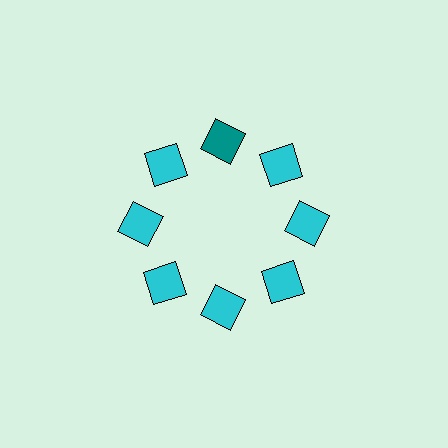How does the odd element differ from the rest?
It has a different color: teal instead of cyan.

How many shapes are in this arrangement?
There are 8 shapes arranged in a ring pattern.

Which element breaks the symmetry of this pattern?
The teal square at roughly the 12 o'clock position breaks the symmetry. All other shapes are cyan squares.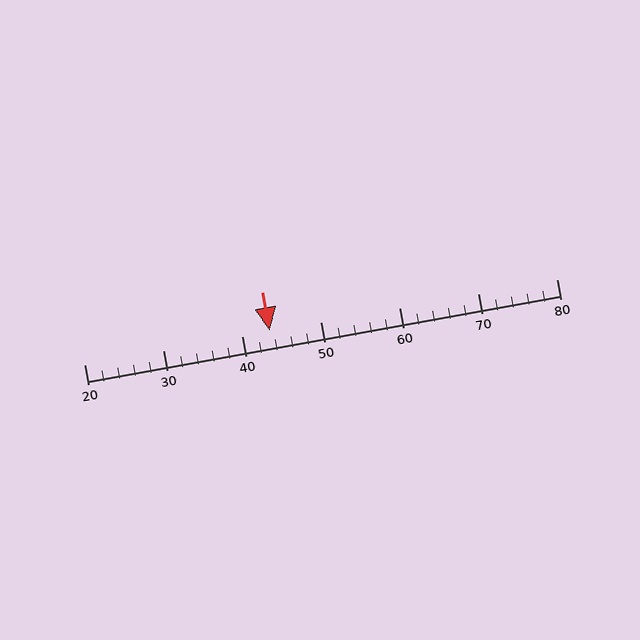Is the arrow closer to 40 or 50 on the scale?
The arrow is closer to 40.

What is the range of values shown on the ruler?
The ruler shows values from 20 to 80.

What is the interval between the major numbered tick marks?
The major tick marks are spaced 10 units apart.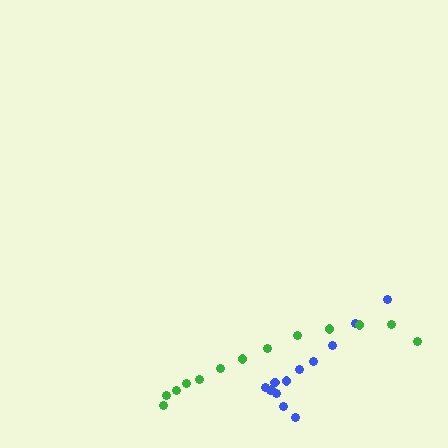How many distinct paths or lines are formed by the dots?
There are 2 distinct paths.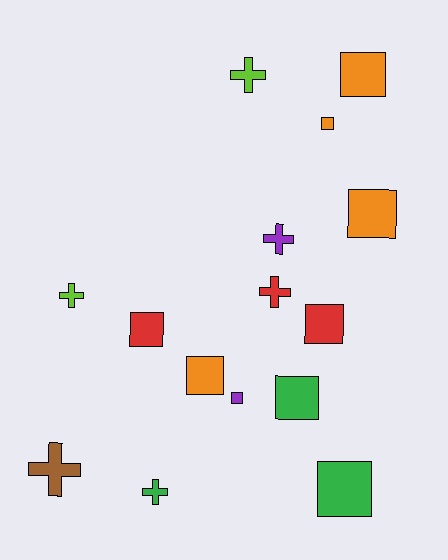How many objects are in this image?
There are 15 objects.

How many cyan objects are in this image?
There are no cyan objects.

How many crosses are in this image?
There are 6 crosses.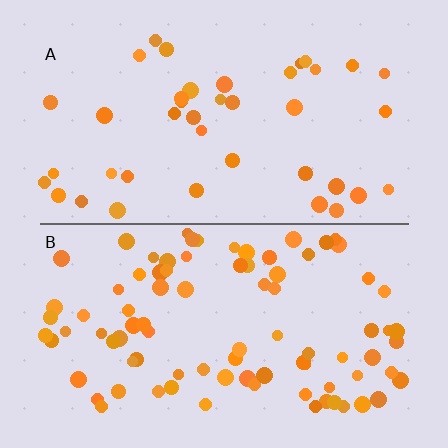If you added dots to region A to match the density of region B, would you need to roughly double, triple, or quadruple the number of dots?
Approximately double.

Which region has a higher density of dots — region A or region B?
B (the bottom).